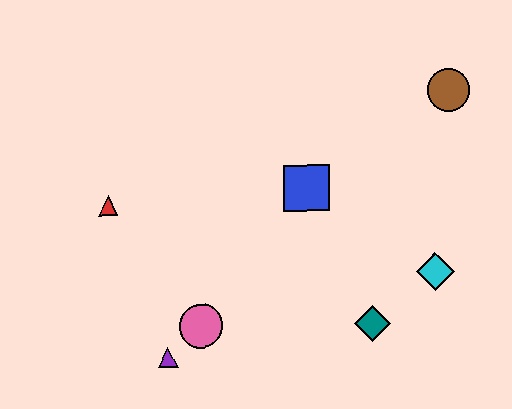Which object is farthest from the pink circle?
The brown circle is farthest from the pink circle.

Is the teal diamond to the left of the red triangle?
No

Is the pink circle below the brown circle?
Yes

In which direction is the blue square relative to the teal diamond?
The blue square is above the teal diamond.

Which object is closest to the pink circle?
The purple triangle is closest to the pink circle.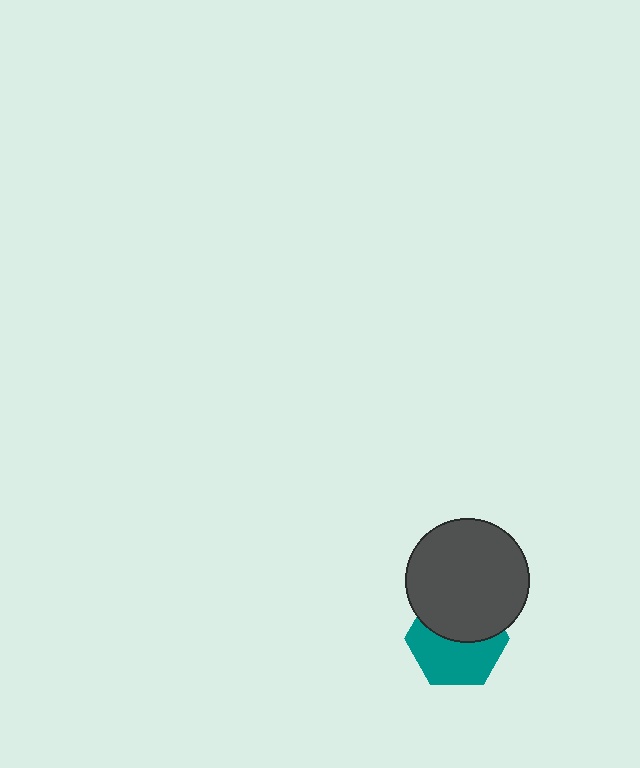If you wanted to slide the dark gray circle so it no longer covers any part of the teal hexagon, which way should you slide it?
Slide it up — that is the most direct way to separate the two shapes.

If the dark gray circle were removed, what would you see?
You would see the complete teal hexagon.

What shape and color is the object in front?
The object in front is a dark gray circle.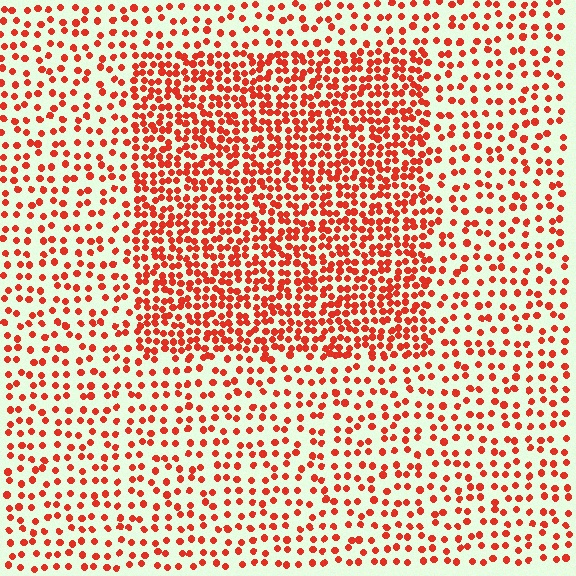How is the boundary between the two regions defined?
The boundary is defined by a change in element density (approximately 2.1x ratio). All elements are the same color, size, and shape.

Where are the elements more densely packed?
The elements are more densely packed inside the rectangle boundary.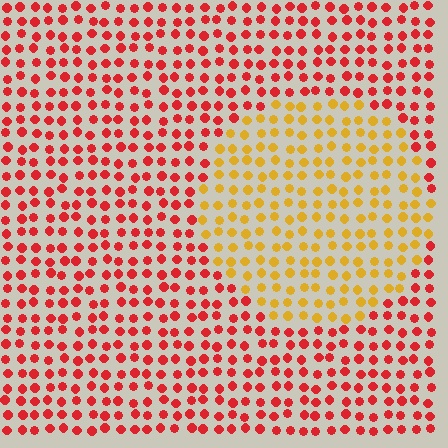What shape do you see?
I see a circle.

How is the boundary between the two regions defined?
The boundary is defined purely by a slight shift in hue (about 47 degrees). Spacing, size, and orientation are identical on both sides.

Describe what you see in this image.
The image is filled with small red elements in a uniform arrangement. A circle-shaped region is visible where the elements are tinted to a slightly different hue, forming a subtle color boundary.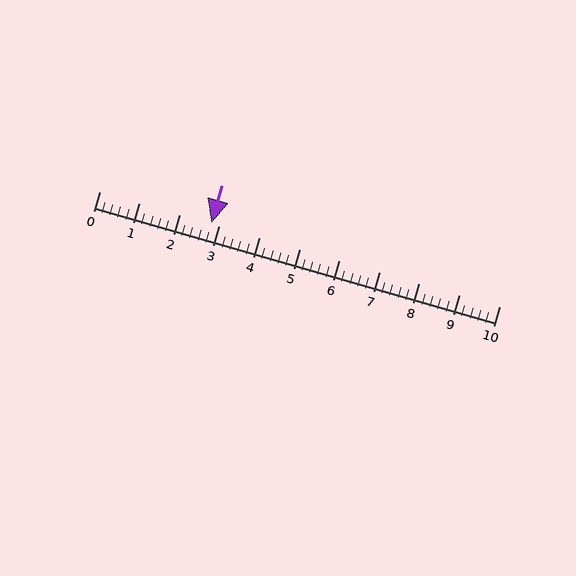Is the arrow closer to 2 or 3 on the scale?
The arrow is closer to 3.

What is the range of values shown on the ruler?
The ruler shows values from 0 to 10.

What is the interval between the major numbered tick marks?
The major tick marks are spaced 1 units apart.